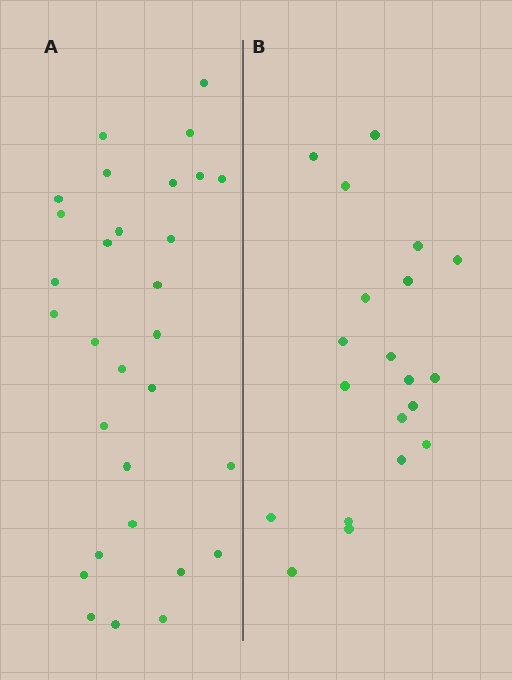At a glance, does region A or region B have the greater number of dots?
Region A (the left region) has more dots.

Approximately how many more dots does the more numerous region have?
Region A has roughly 10 or so more dots than region B.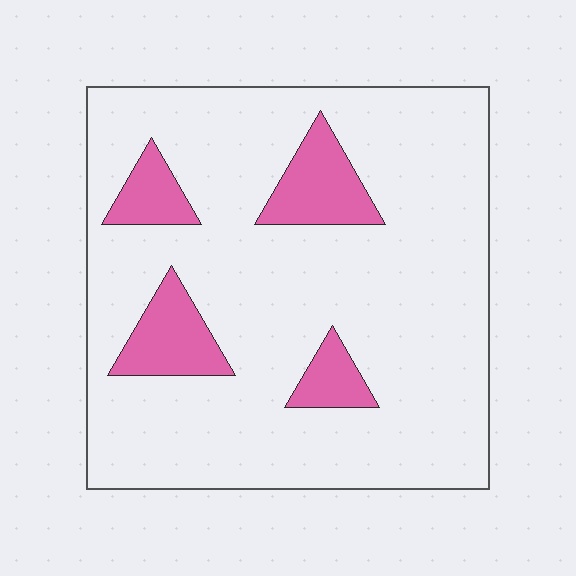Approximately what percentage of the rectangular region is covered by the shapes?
Approximately 15%.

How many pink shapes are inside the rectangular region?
4.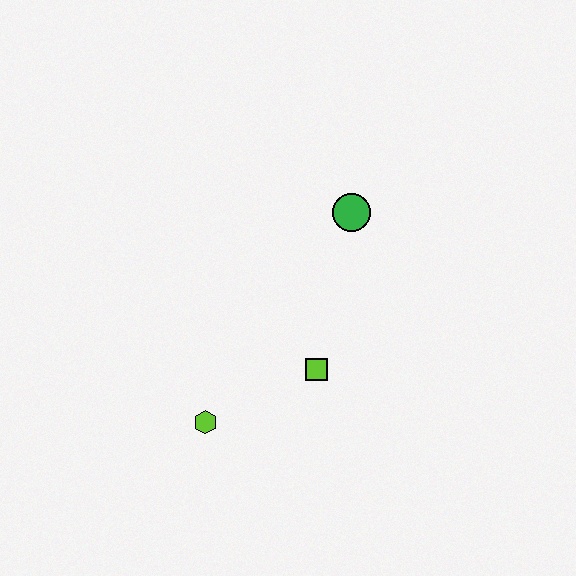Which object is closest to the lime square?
The lime hexagon is closest to the lime square.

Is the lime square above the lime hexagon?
Yes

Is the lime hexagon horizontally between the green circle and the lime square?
No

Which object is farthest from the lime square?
The green circle is farthest from the lime square.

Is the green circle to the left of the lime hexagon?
No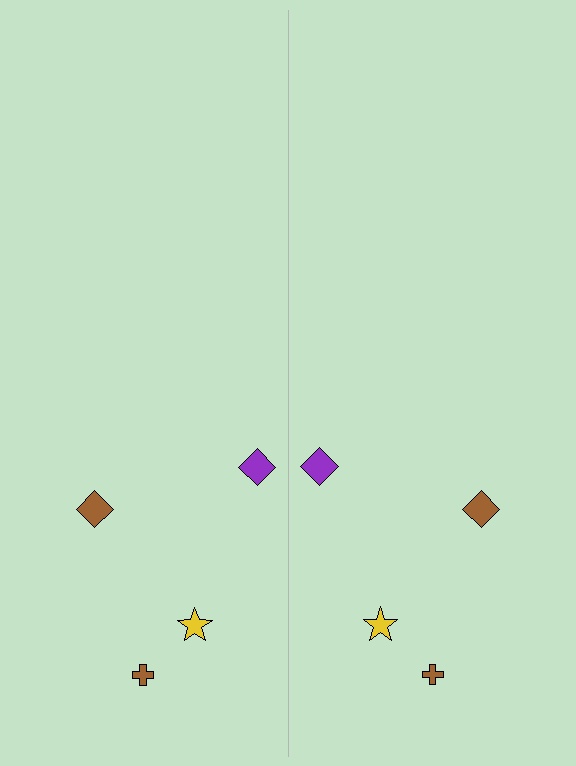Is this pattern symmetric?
Yes, this pattern has bilateral (reflection) symmetry.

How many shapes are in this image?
There are 8 shapes in this image.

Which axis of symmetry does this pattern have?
The pattern has a vertical axis of symmetry running through the center of the image.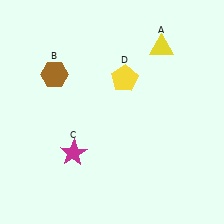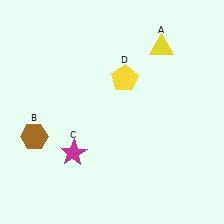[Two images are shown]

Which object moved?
The brown hexagon (B) moved down.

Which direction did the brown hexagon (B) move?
The brown hexagon (B) moved down.